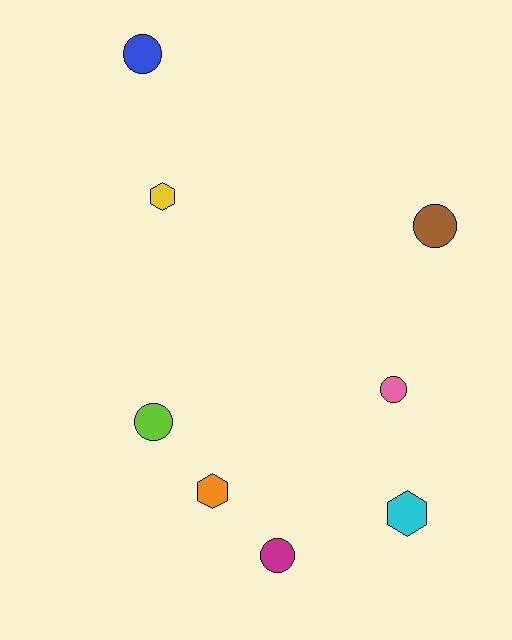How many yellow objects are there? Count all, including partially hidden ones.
There is 1 yellow object.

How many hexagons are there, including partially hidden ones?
There are 3 hexagons.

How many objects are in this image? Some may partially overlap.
There are 8 objects.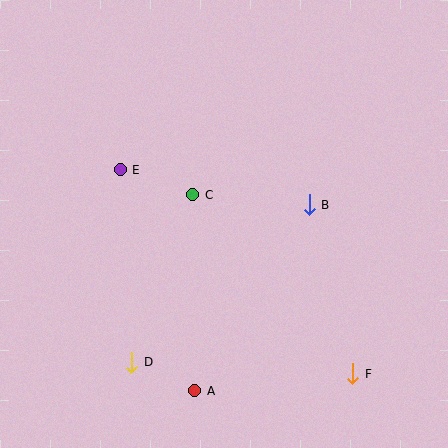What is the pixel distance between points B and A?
The distance between B and A is 218 pixels.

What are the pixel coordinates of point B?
Point B is at (309, 205).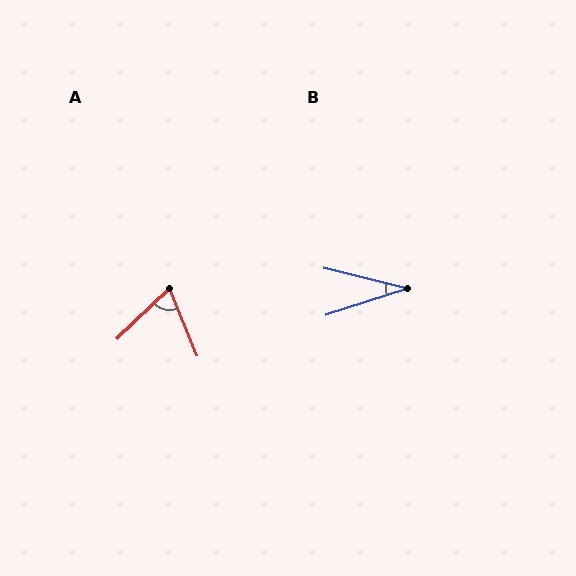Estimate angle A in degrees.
Approximately 69 degrees.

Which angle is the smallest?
B, at approximately 32 degrees.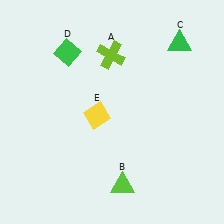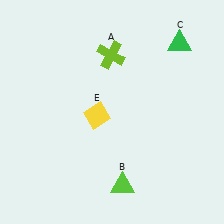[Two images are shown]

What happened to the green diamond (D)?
The green diamond (D) was removed in Image 2. It was in the top-left area of Image 1.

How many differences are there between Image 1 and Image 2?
There is 1 difference between the two images.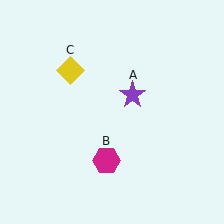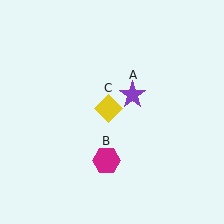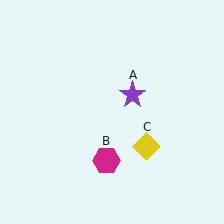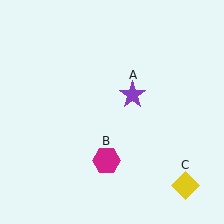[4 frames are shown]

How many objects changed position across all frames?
1 object changed position: yellow diamond (object C).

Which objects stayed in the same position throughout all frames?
Purple star (object A) and magenta hexagon (object B) remained stationary.